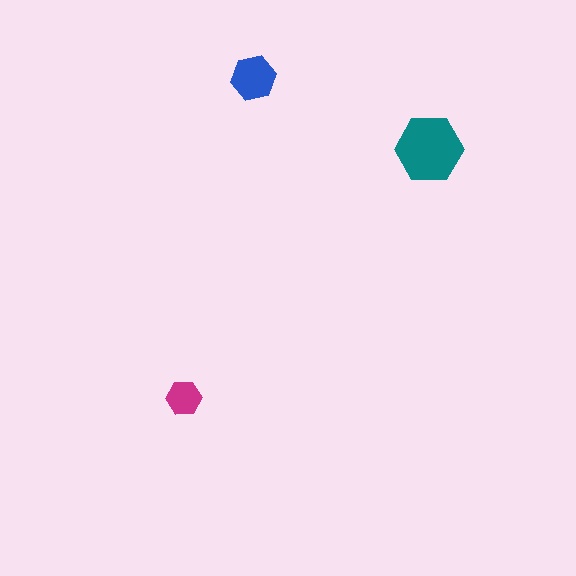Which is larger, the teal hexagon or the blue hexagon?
The teal one.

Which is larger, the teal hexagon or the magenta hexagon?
The teal one.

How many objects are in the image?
There are 3 objects in the image.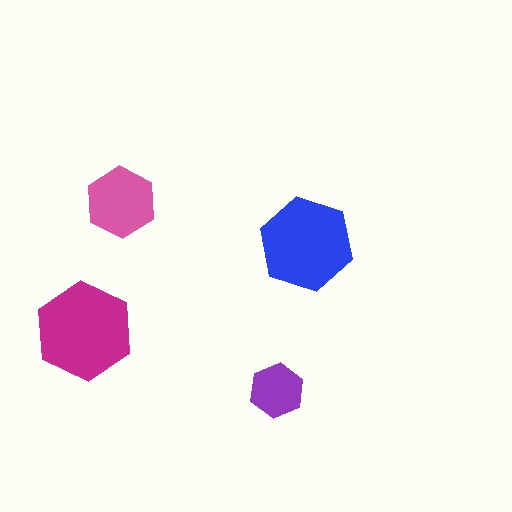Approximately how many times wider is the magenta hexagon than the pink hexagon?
About 1.5 times wider.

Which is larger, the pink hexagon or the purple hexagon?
The pink one.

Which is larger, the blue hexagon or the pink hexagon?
The blue one.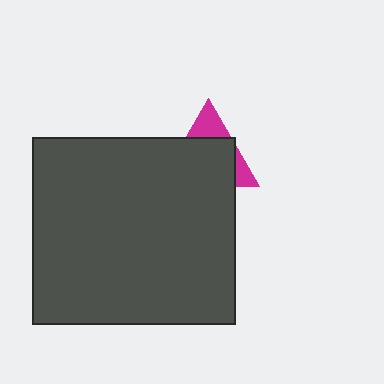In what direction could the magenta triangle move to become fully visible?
The magenta triangle could move up. That would shift it out from behind the dark gray rectangle entirely.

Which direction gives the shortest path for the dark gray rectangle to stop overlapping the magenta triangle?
Moving down gives the shortest separation.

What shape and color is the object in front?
The object in front is a dark gray rectangle.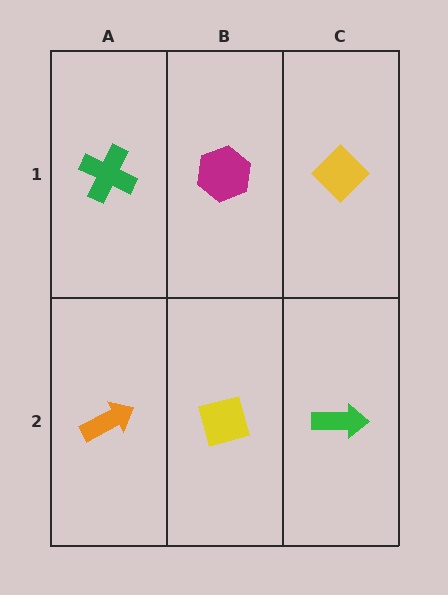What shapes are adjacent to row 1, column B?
A yellow diamond (row 2, column B), a green cross (row 1, column A), a yellow diamond (row 1, column C).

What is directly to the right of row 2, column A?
A yellow diamond.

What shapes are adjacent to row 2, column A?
A green cross (row 1, column A), a yellow diamond (row 2, column B).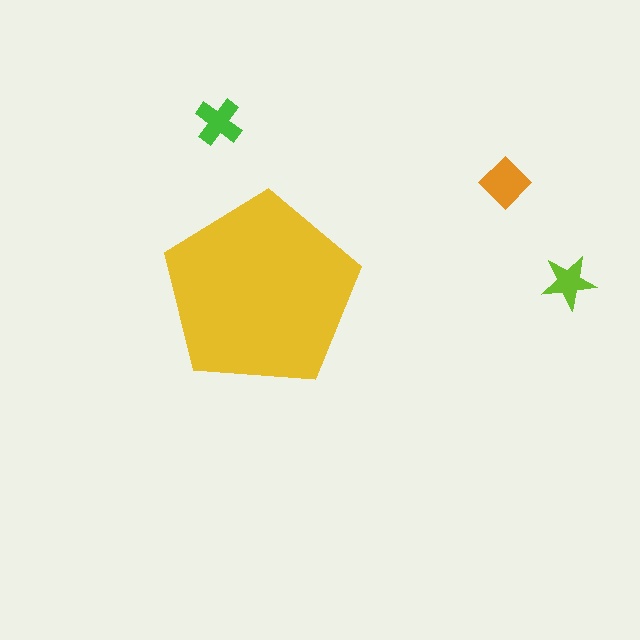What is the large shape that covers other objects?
A yellow pentagon.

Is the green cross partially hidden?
No, the green cross is fully visible.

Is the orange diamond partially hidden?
No, the orange diamond is fully visible.